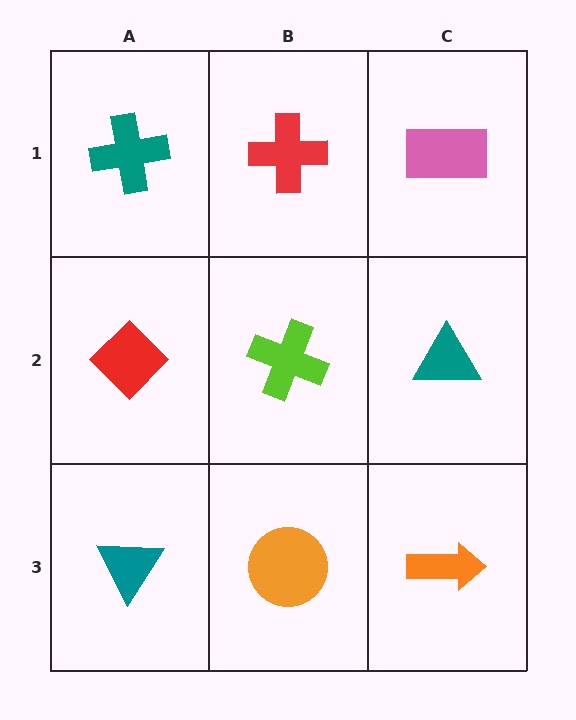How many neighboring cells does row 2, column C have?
3.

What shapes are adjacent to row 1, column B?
A lime cross (row 2, column B), a teal cross (row 1, column A), a pink rectangle (row 1, column C).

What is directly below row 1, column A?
A red diamond.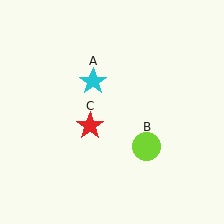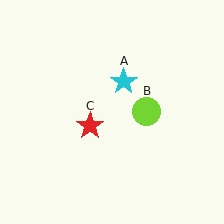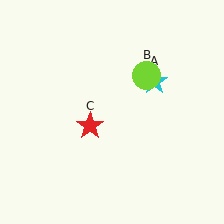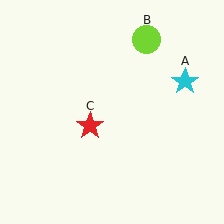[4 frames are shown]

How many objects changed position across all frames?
2 objects changed position: cyan star (object A), lime circle (object B).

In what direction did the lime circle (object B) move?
The lime circle (object B) moved up.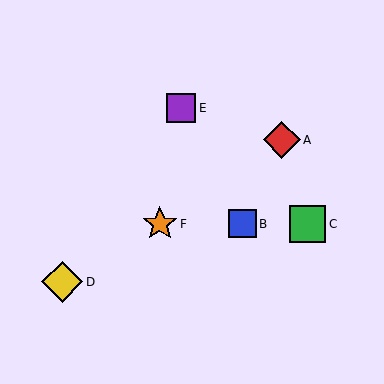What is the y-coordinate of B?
Object B is at y≈224.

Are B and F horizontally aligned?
Yes, both are at y≈224.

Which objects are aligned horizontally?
Objects B, C, F are aligned horizontally.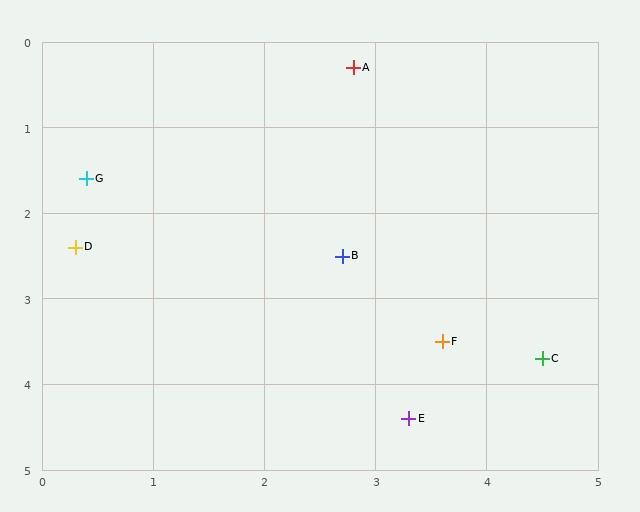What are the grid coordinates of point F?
Point F is at approximately (3.6, 3.5).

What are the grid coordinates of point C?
Point C is at approximately (4.5, 3.7).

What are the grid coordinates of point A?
Point A is at approximately (2.8, 0.3).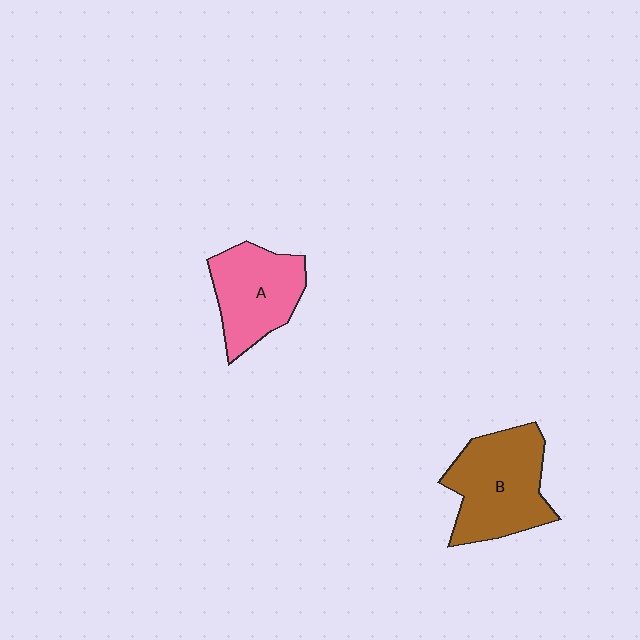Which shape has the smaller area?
Shape A (pink).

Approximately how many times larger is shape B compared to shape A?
Approximately 1.2 times.